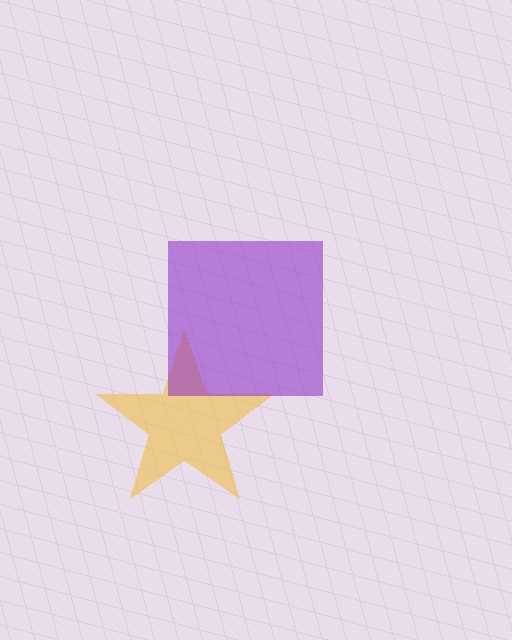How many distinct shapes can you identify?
There are 2 distinct shapes: a yellow star, a purple square.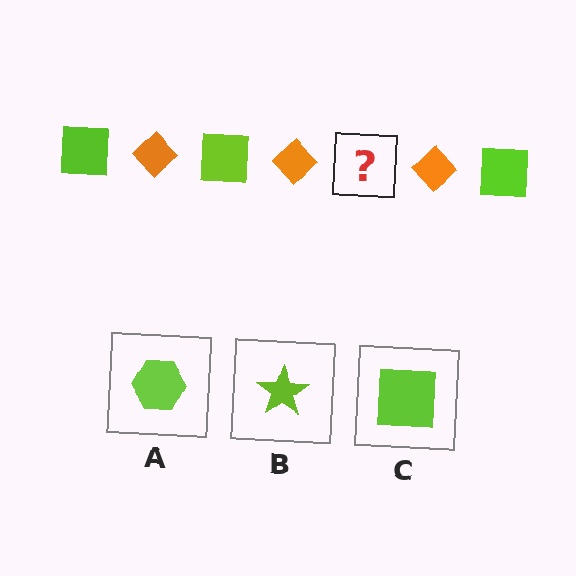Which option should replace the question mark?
Option C.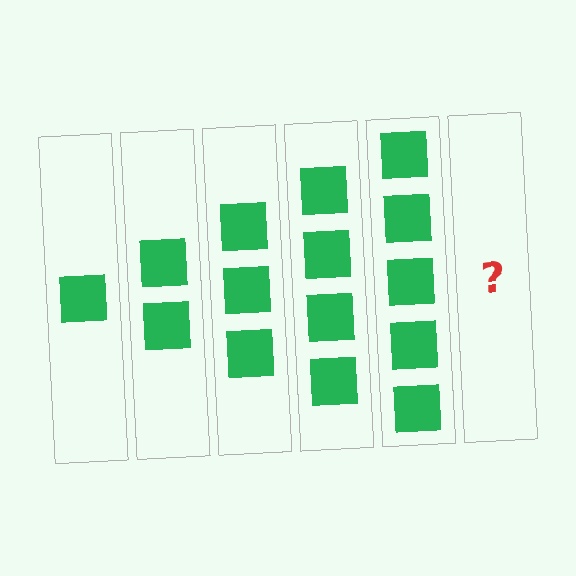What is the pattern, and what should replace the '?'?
The pattern is that each step adds one more square. The '?' should be 6 squares.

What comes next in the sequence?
The next element should be 6 squares.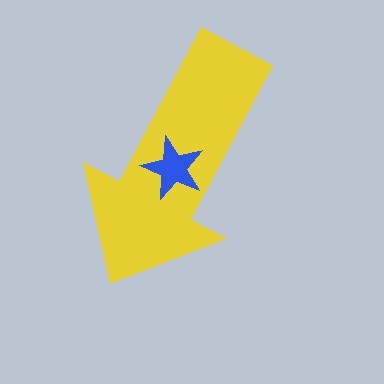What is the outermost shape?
The yellow arrow.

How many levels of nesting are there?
2.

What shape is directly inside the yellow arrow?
The blue star.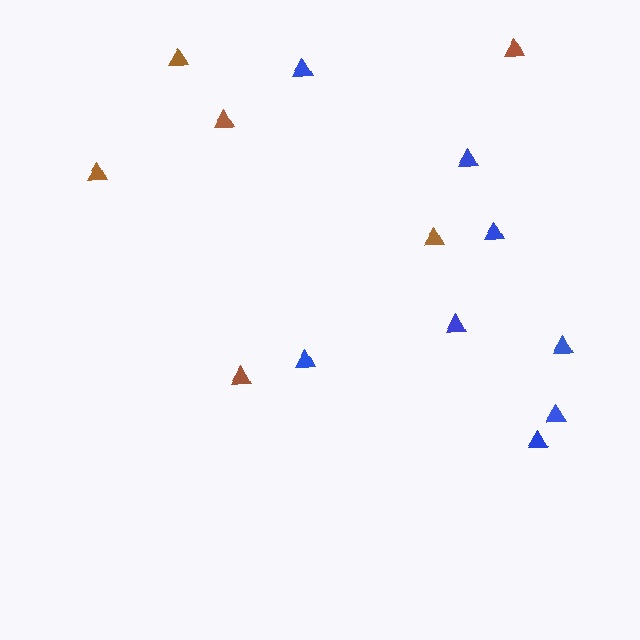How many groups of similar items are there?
There are 2 groups: one group of blue triangles (8) and one group of brown triangles (6).